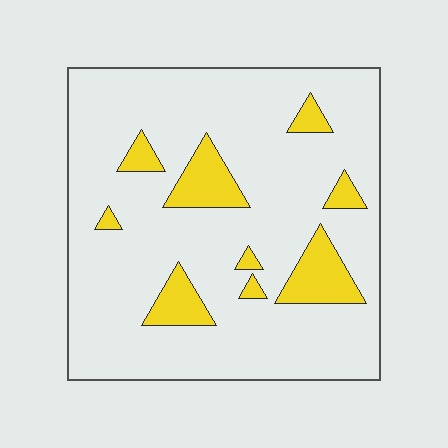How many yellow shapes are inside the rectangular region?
9.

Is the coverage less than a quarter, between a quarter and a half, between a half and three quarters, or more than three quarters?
Less than a quarter.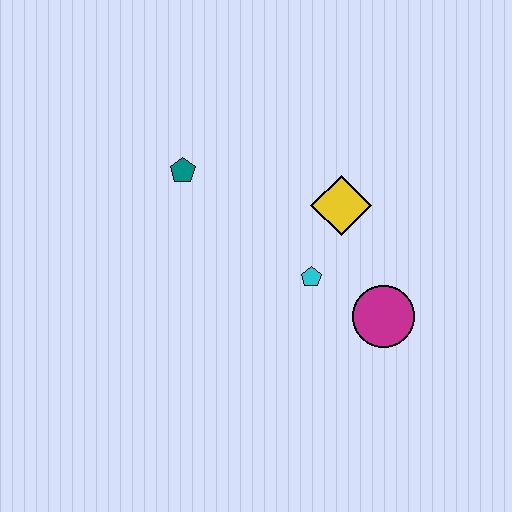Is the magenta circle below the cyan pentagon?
Yes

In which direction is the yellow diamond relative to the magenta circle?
The yellow diamond is above the magenta circle.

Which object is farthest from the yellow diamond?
The teal pentagon is farthest from the yellow diamond.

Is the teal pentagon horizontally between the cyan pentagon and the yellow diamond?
No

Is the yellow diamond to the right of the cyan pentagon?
Yes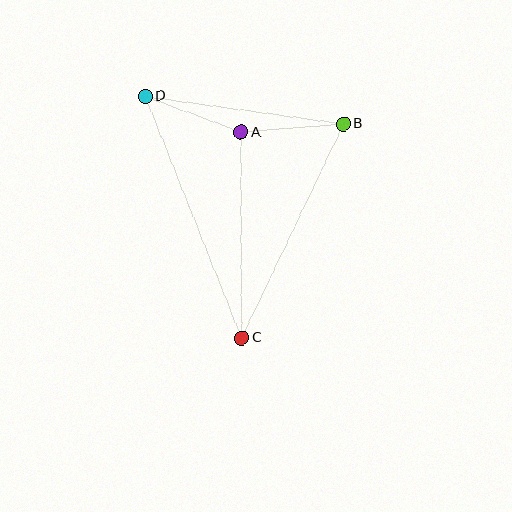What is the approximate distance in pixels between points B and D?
The distance between B and D is approximately 200 pixels.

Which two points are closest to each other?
Points A and D are closest to each other.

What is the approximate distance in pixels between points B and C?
The distance between B and C is approximately 237 pixels.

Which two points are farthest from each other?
Points C and D are farthest from each other.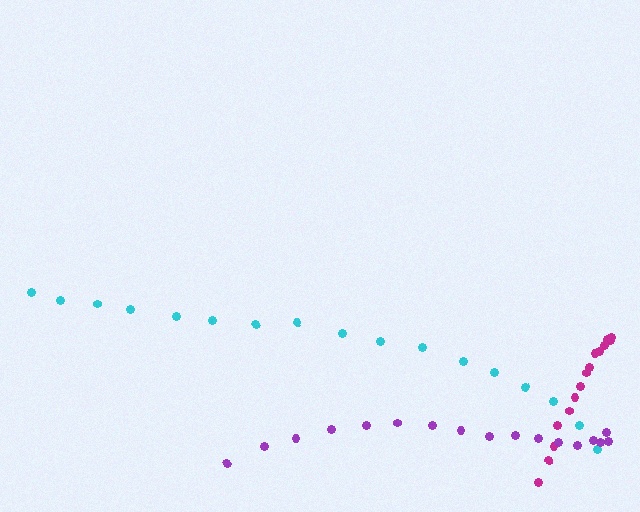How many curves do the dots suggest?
There are 3 distinct paths.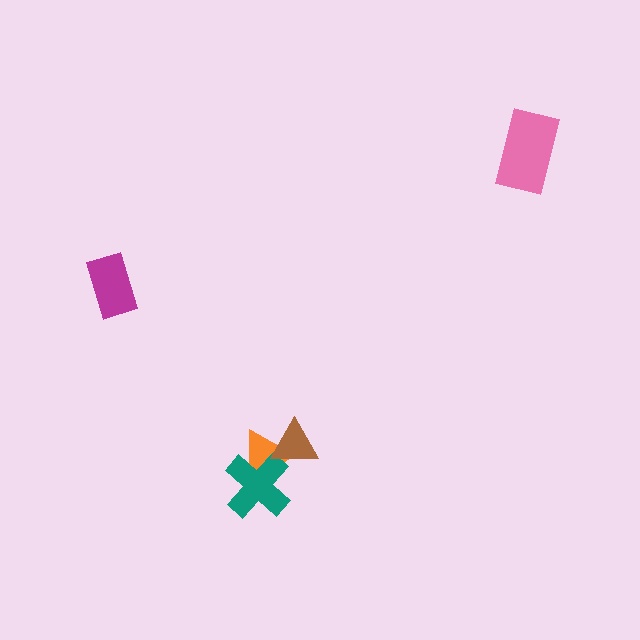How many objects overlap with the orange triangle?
2 objects overlap with the orange triangle.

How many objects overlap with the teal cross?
2 objects overlap with the teal cross.